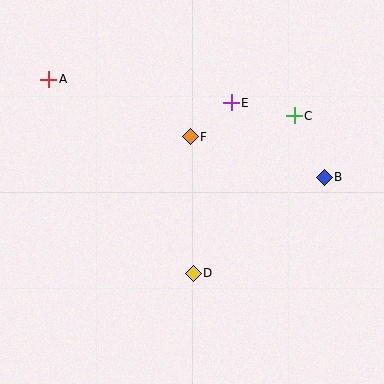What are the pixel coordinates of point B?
Point B is at (324, 177).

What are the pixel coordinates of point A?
Point A is at (49, 79).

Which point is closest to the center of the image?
Point F at (190, 137) is closest to the center.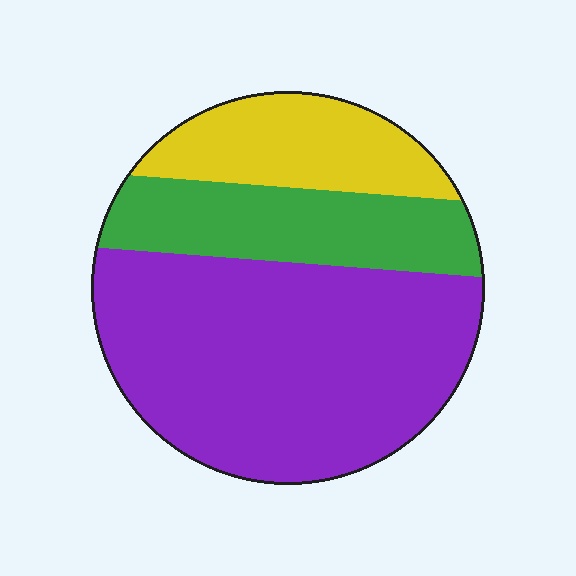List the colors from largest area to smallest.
From largest to smallest: purple, green, yellow.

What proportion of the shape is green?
Green takes up about one quarter (1/4) of the shape.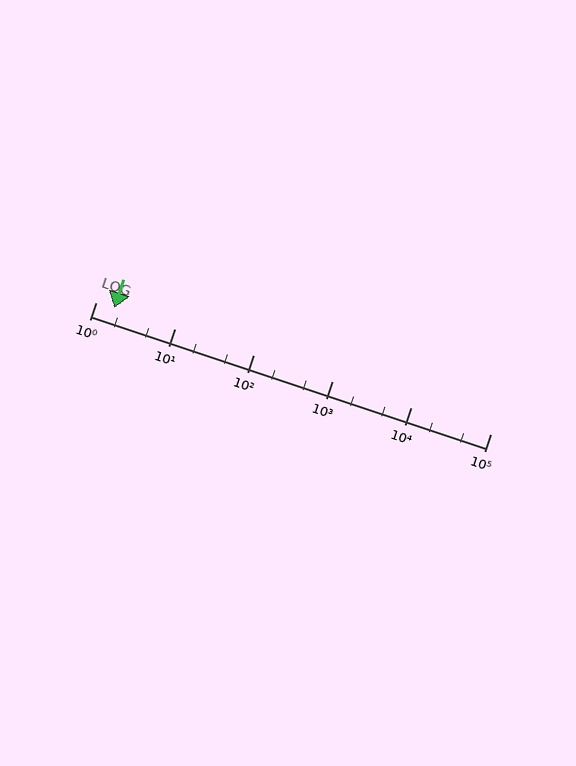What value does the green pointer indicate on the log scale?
The pointer indicates approximately 1.7.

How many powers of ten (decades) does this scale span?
The scale spans 5 decades, from 1 to 100000.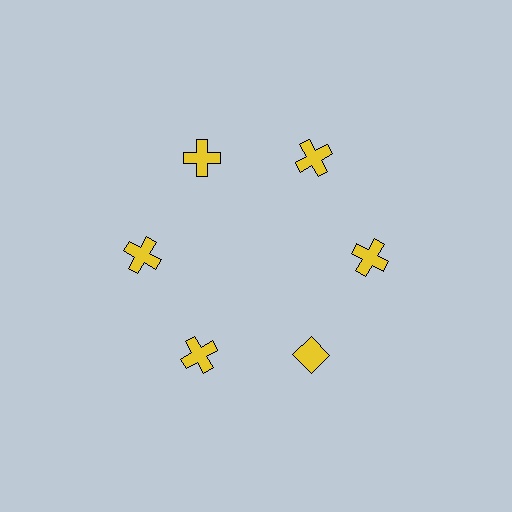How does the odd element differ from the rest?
It has a different shape: diamond instead of cross.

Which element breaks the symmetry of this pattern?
The yellow diamond at roughly the 5 o'clock position breaks the symmetry. All other shapes are yellow crosses.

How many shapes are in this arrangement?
There are 6 shapes arranged in a ring pattern.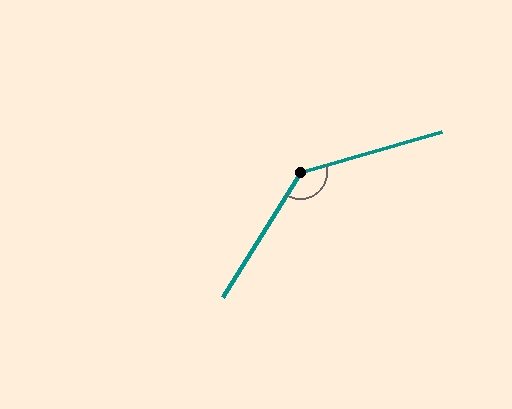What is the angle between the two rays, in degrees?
Approximately 138 degrees.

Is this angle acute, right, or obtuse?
It is obtuse.